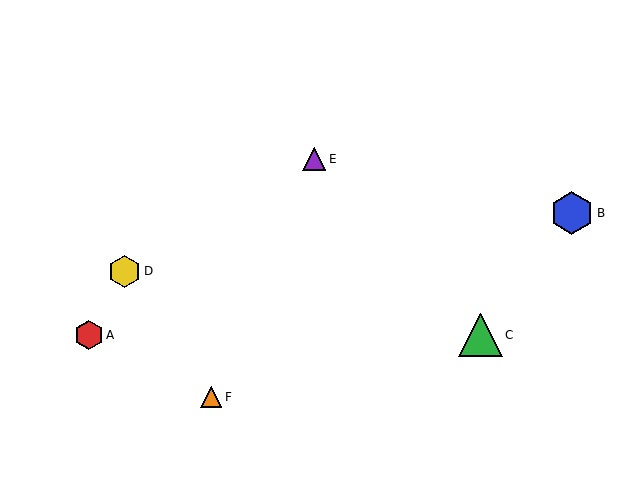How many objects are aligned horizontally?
2 objects (A, C) are aligned horizontally.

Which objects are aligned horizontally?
Objects A, C are aligned horizontally.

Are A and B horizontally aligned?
No, A is at y≈335 and B is at y≈213.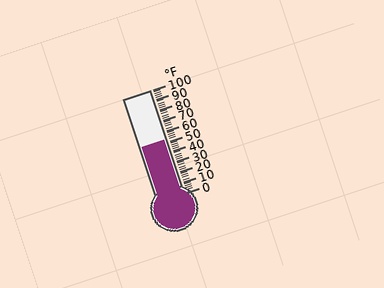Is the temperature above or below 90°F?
The temperature is below 90°F.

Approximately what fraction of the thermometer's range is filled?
The thermometer is filled to approximately 50% of its range.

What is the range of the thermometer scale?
The thermometer scale ranges from 0°F to 100°F.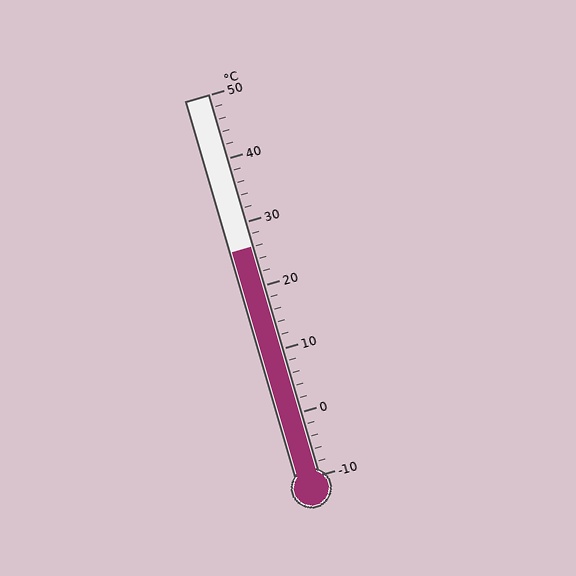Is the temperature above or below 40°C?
The temperature is below 40°C.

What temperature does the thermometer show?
The thermometer shows approximately 26°C.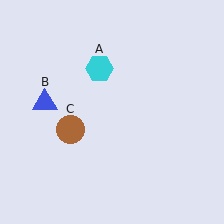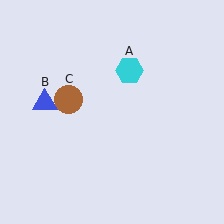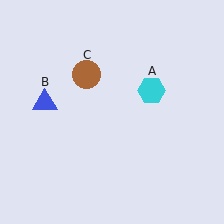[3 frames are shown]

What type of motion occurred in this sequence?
The cyan hexagon (object A), brown circle (object C) rotated clockwise around the center of the scene.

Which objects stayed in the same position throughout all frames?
Blue triangle (object B) remained stationary.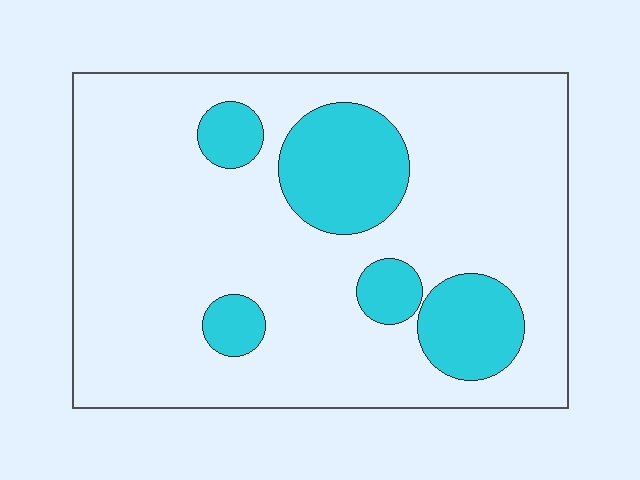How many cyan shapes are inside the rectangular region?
5.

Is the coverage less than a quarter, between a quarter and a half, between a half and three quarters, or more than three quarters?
Less than a quarter.